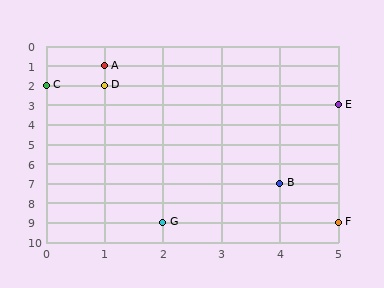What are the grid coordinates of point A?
Point A is at grid coordinates (1, 1).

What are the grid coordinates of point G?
Point G is at grid coordinates (2, 9).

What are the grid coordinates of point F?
Point F is at grid coordinates (5, 9).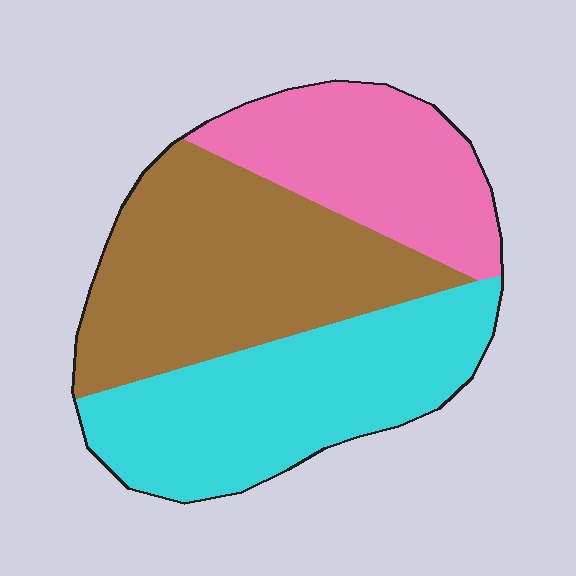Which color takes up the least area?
Pink, at roughly 25%.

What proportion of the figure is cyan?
Cyan covers roughly 35% of the figure.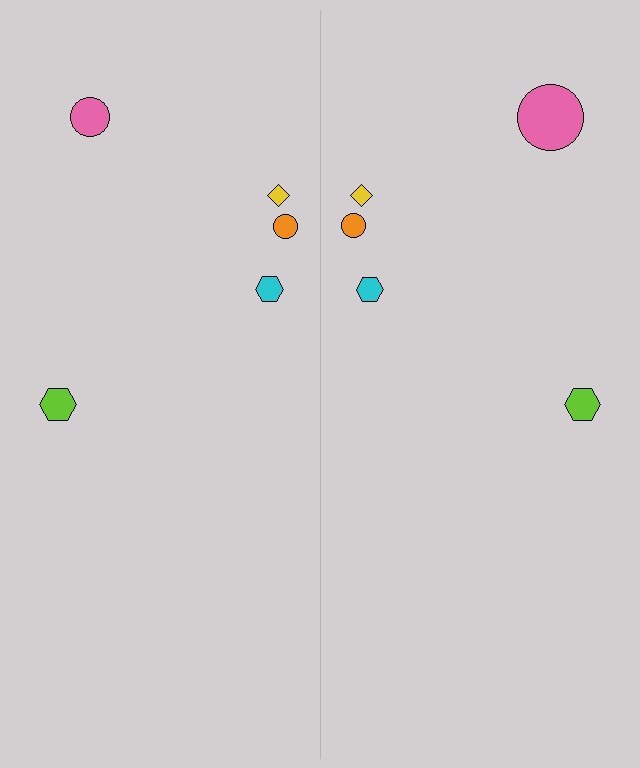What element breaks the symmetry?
The pink circle on the right side has a different size than its mirror counterpart.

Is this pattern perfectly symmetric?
No, the pattern is not perfectly symmetric. The pink circle on the right side has a different size than its mirror counterpart.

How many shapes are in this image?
There are 10 shapes in this image.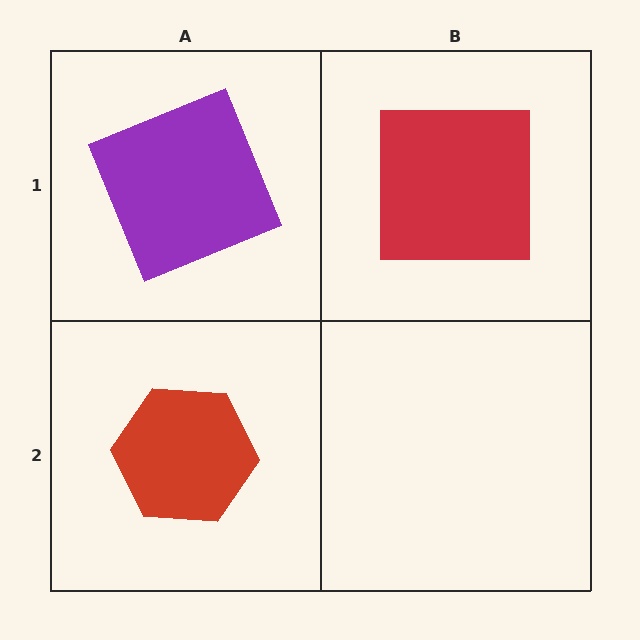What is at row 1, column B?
A red square.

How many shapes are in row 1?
2 shapes.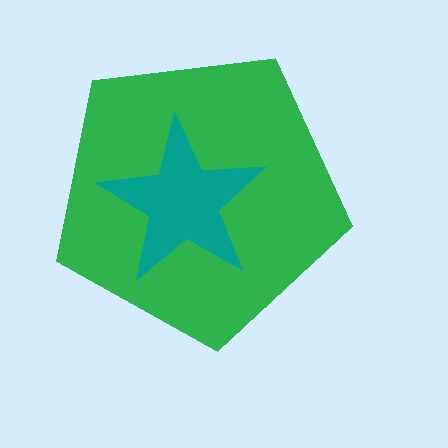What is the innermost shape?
The teal star.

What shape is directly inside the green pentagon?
The teal star.